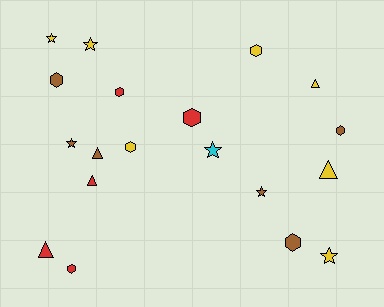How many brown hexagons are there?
There are 3 brown hexagons.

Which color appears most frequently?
Yellow, with 7 objects.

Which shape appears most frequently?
Hexagon, with 8 objects.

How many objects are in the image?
There are 19 objects.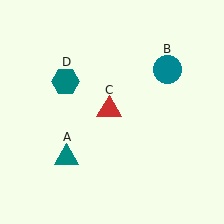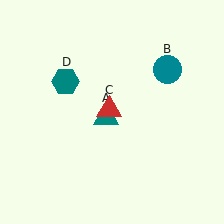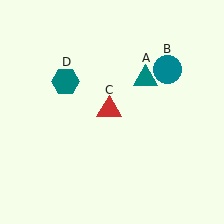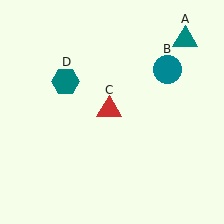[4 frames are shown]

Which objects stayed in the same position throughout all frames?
Teal circle (object B) and red triangle (object C) and teal hexagon (object D) remained stationary.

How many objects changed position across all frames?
1 object changed position: teal triangle (object A).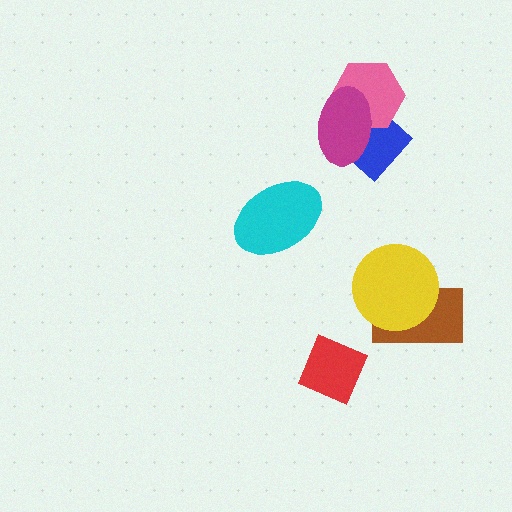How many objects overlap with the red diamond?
0 objects overlap with the red diamond.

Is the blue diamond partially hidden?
Yes, it is partially covered by another shape.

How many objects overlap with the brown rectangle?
1 object overlaps with the brown rectangle.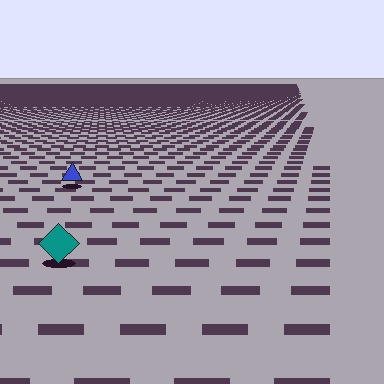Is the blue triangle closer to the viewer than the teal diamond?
No. The teal diamond is closer — you can tell from the texture gradient: the ground texture is coarser near it.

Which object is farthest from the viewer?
The blue triangle is farthest from the viewer. It appears smaller and the ground texture around it is denser.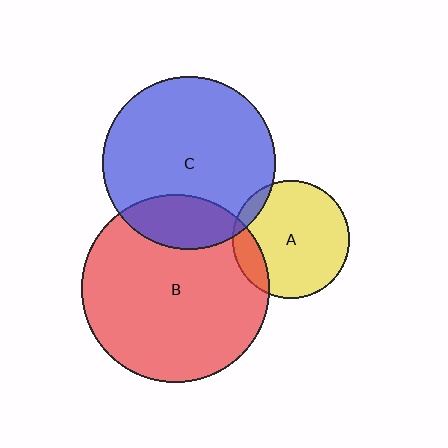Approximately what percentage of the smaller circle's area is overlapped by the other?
Approximately 20%.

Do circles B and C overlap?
Yes.